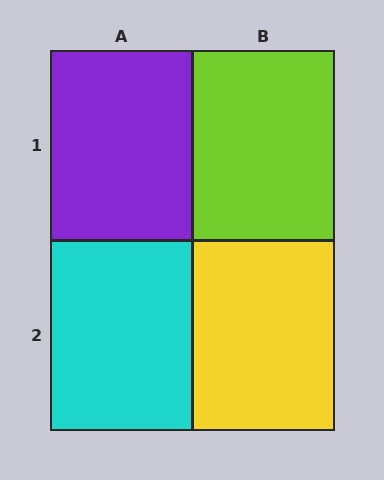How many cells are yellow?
1 cell is yellow.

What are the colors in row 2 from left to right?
Cyan, yellow.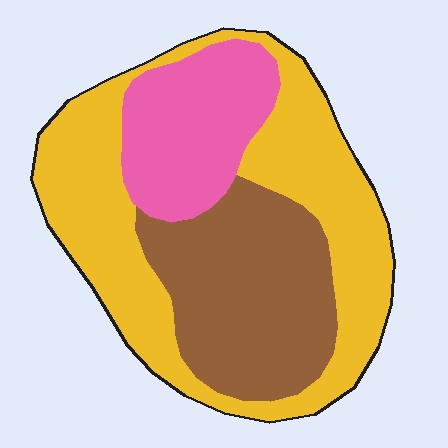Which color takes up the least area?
Pink, at roughly 20%.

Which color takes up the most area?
Yellow, at roughly 50%.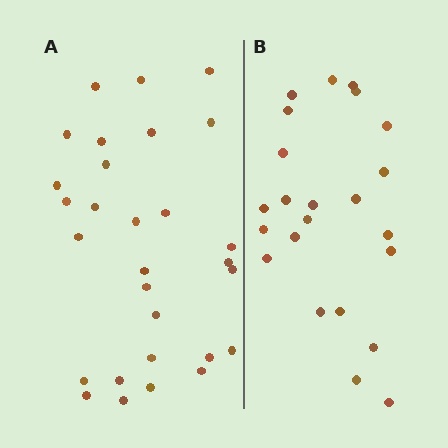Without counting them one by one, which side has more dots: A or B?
Region A (the left region) has more dots.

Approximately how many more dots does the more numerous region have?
Region A has about 6 more dots than region B.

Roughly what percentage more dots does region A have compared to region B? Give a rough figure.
About 25% more.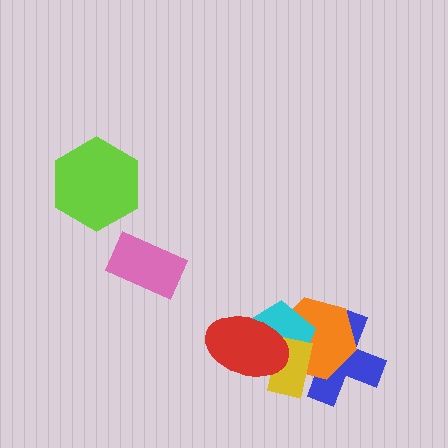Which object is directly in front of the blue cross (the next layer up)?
The orange hexagon is directly in front of the blue cross.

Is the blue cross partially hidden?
Yes, it is partially covered by another shape.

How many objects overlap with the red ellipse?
3 objects overlap with the red ellipse.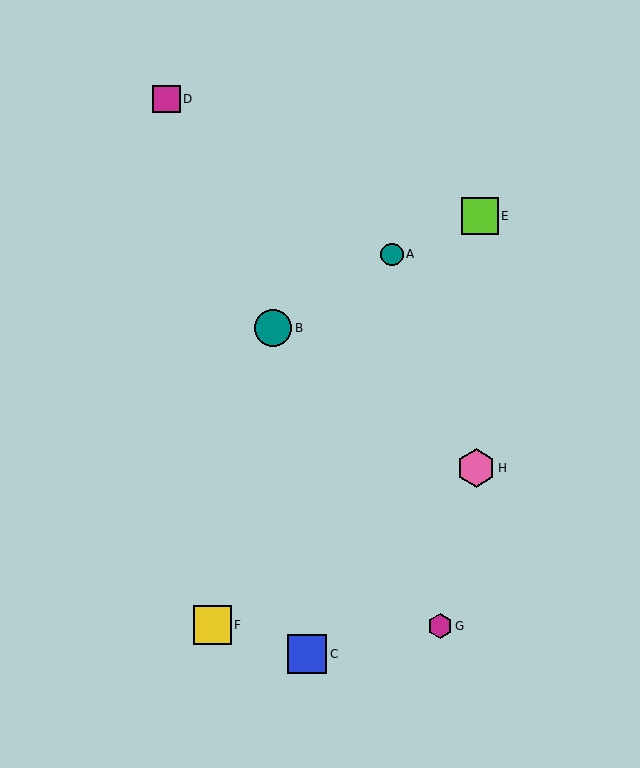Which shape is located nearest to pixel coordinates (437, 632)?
The magenta hexagon (labeled G) at (440, 626) is nearest to that location.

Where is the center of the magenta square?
The center of the magenta square is at (167, 99).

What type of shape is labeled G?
Shape G is a magenta hexagon.